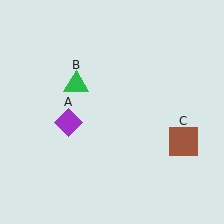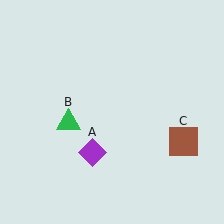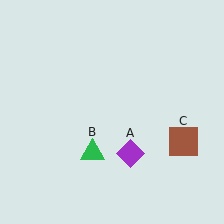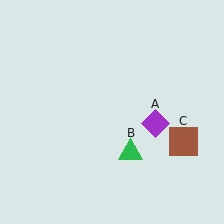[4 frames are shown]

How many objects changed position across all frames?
2 objects changed position: purple diamond (object A), green triangle (object B).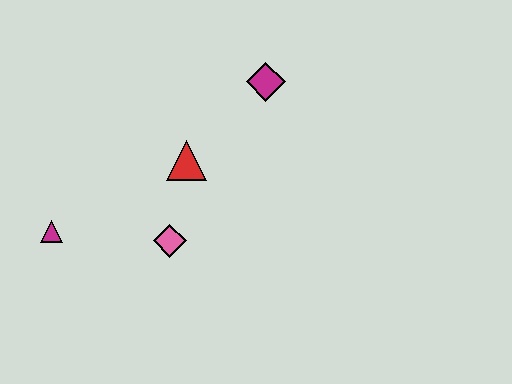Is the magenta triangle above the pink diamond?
Yes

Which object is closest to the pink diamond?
The red triangle is closest to the pink diamond.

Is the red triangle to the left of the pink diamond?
No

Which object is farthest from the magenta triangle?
The magenta diamond is farthest from the magenta triangle.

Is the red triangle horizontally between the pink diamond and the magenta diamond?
Yes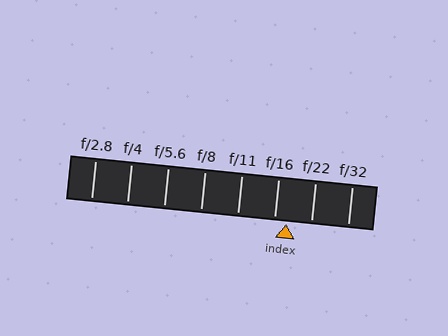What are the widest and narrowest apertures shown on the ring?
The widest aperture shown is f/2.8 and the narrowest is f/32.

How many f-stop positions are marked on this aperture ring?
There are 8 f-stop positions marked.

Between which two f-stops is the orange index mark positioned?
The index mark is between f/16 and f/22.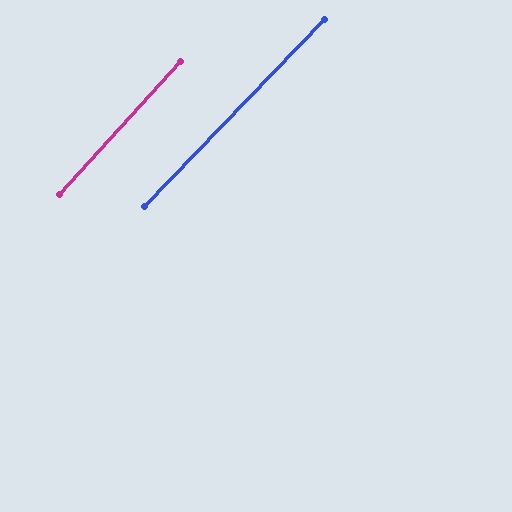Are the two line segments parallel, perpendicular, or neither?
Parallel — their directions differ by only 1.9°.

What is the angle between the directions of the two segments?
Approximately 2 degrees.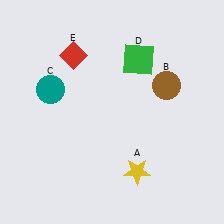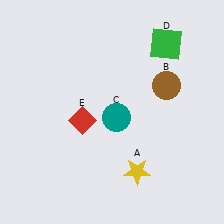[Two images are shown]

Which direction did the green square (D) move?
The green square (D) moved right.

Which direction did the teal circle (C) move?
The teal circle (C) moved right.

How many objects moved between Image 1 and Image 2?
3 objects moved between the two images.